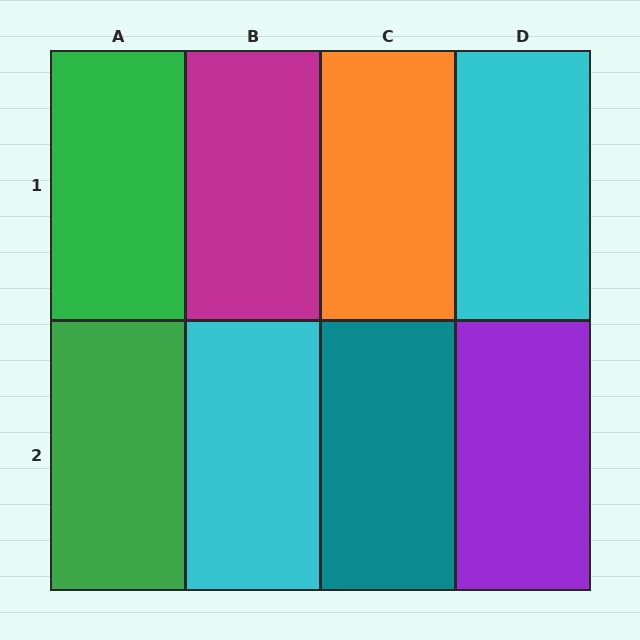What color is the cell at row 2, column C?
Teal.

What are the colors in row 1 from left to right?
Green, magenta, orange, cyan.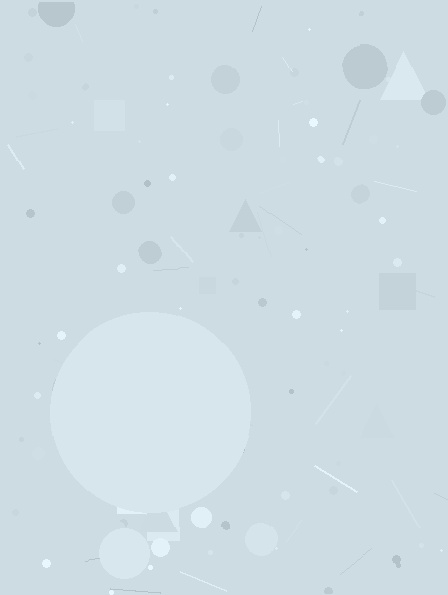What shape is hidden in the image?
A circle is hidden in the image.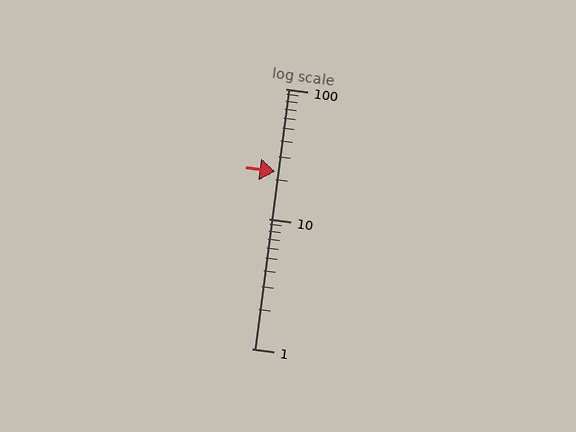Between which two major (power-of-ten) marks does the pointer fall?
The pointer is between 10 and 100.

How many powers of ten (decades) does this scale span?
The scale spans 2 decades, from 1 to 100.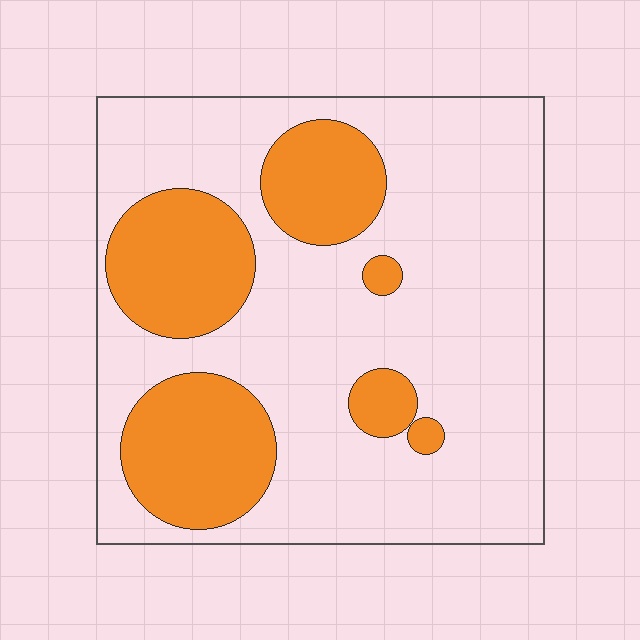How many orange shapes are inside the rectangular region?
6.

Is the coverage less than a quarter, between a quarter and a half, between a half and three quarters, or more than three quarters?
Between a quarter and a half.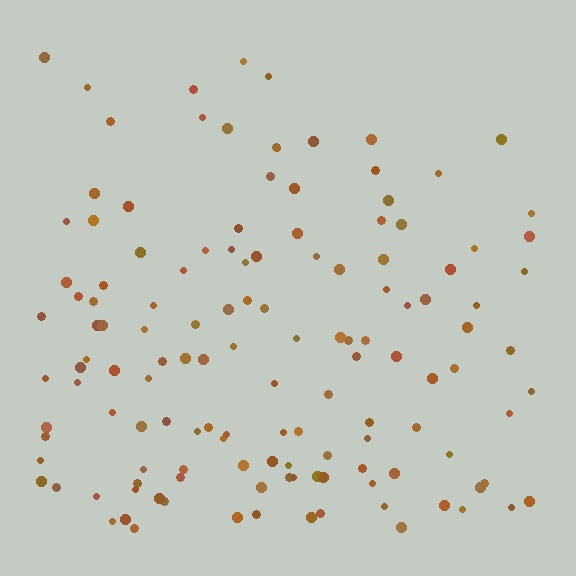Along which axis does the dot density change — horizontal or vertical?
Vertical.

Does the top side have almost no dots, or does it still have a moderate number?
Still a moderate number, just noticeably fewer than the bottom.